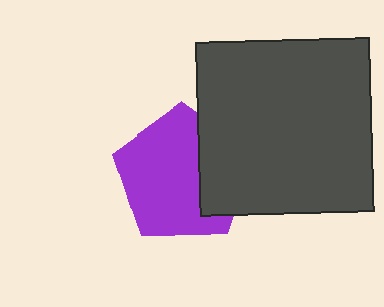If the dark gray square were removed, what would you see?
You would see the complete purple pentagon.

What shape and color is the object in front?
The object in front is a dark gray square.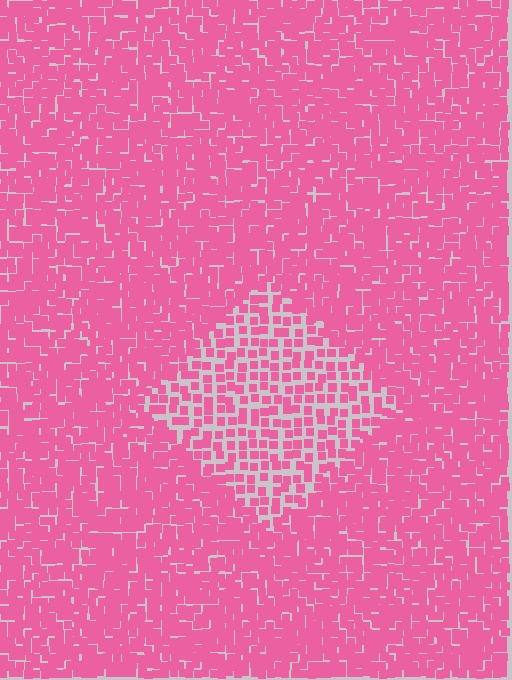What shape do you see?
I see a diamond.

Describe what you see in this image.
The image contains small pink elements arranged at two different densities. A diamond-shaped region is visible where the elements are less densely packed than the surrounding area.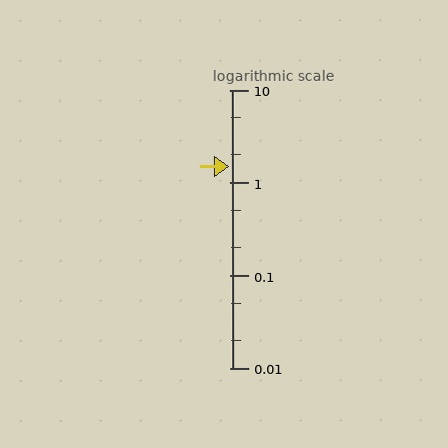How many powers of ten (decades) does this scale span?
The scale spans 3 decades, from 0.01 to 10.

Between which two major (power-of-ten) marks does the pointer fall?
The pointer is between 1 and 10.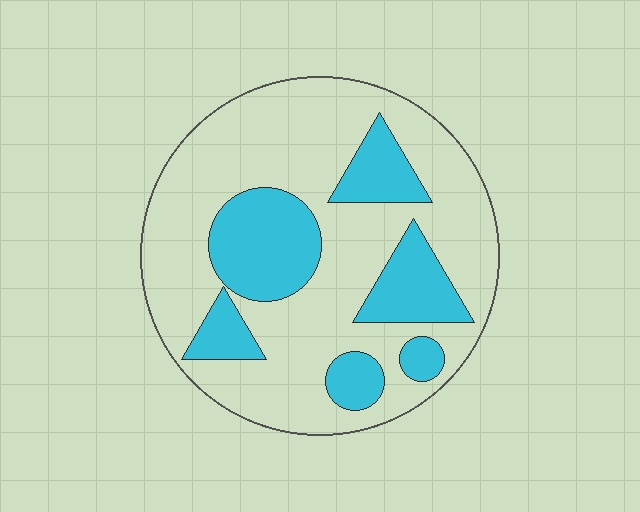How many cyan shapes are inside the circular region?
6.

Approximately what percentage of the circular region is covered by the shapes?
Approximately 30%.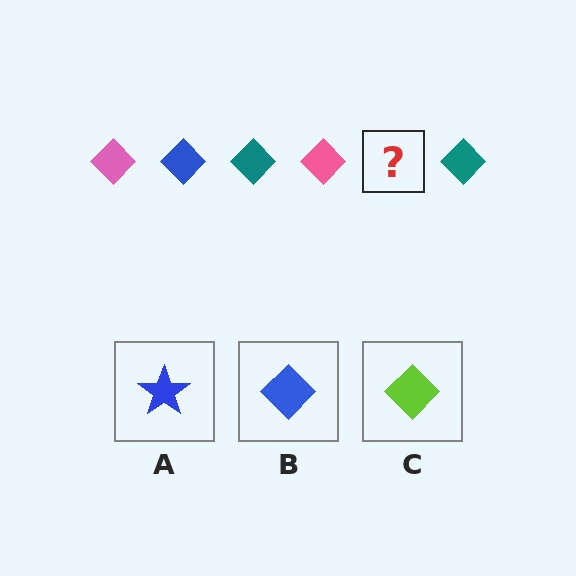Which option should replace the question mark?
Option B.